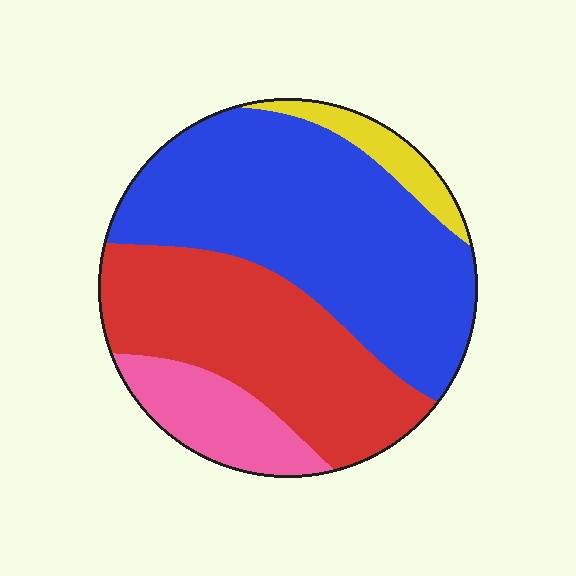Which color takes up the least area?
Yellow, at roughly 5%.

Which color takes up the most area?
Blue, at roughly 50%.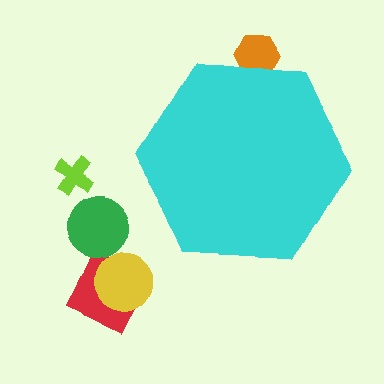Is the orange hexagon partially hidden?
Yes, the orange hexagon is partially hidden behind the cyan hexagon.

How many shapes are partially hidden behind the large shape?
1 shape is partially hidden.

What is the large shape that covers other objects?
A cyan hexagon.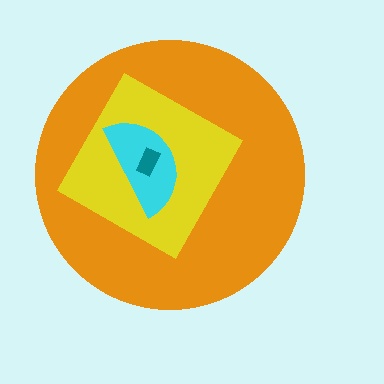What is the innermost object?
The teal rectangle.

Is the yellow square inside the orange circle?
Yes.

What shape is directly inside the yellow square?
The cyan semicircle.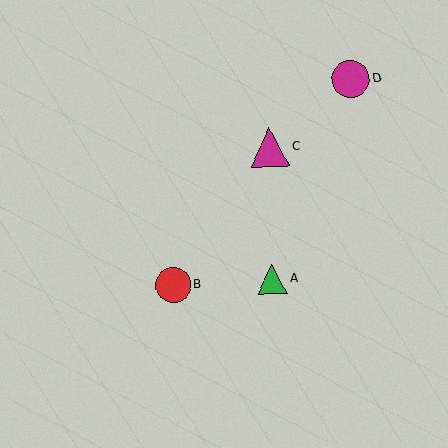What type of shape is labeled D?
Shape D is a magenta circle.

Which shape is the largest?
The magenta triangle (labeled C) is the largest.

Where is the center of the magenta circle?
The center of the magenta circle is at (351, 79).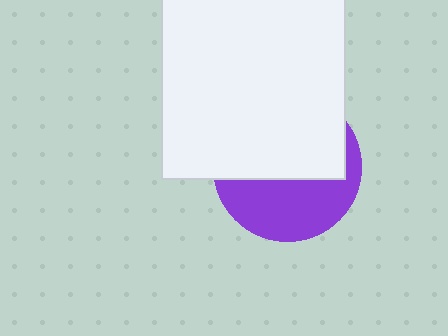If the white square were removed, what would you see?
You would see the complete purple circle.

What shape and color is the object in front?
The object in front is a white square.